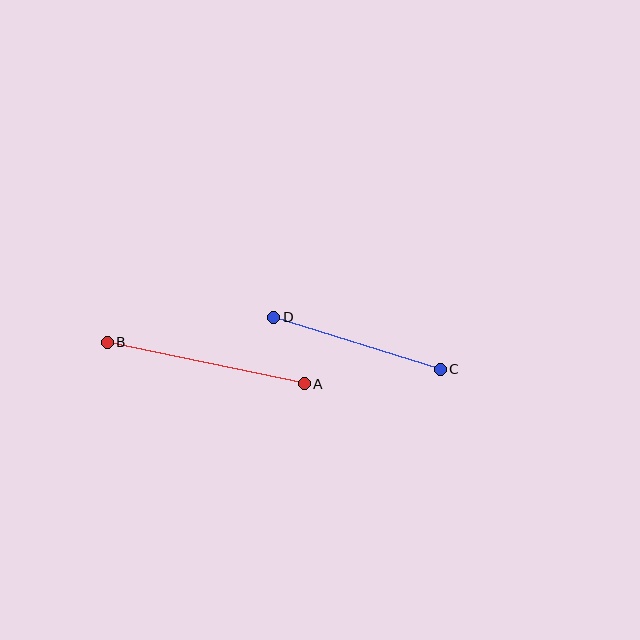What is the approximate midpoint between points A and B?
The midpoint is at approximately (206, 363) pixels.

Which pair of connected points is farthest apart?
Points A and B are farthest apart.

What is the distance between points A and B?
The distance is approximately 201 pixels.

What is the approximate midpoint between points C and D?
The midpoint is at approximately (357, 343) pixels.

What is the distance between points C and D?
The distance is approximately 175 pixels.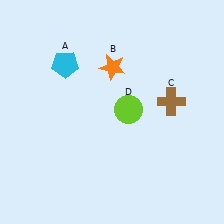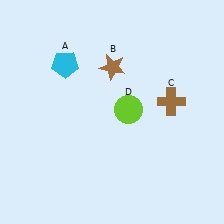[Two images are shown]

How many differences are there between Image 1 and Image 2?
There is 1 difference between the two images.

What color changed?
The star (B) changed from orange in Image 1 to brown in Image 2.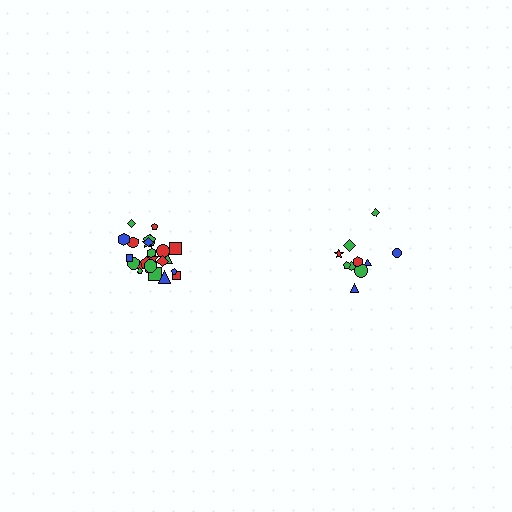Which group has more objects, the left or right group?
The left group.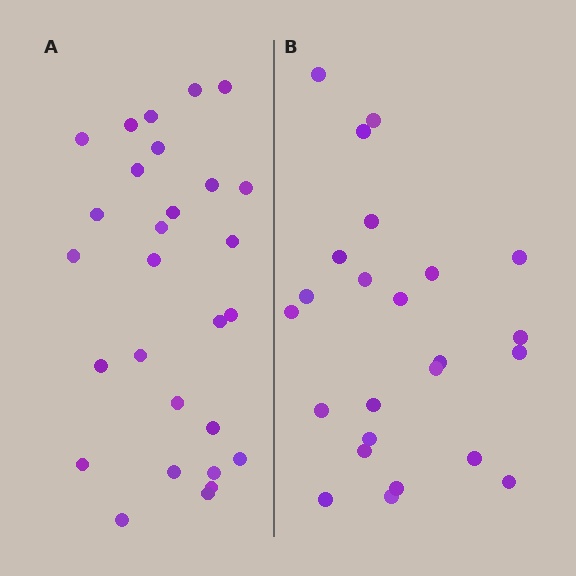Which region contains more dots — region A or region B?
Region A (the left region) has more dots.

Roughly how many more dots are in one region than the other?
Region A has about 4 more dots than region B.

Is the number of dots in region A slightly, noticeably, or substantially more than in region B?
Region A has only slightly more — the two regions are fairly close. The ratio is roughly 1.2 to 1.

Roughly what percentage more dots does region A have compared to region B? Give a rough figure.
About 15% more.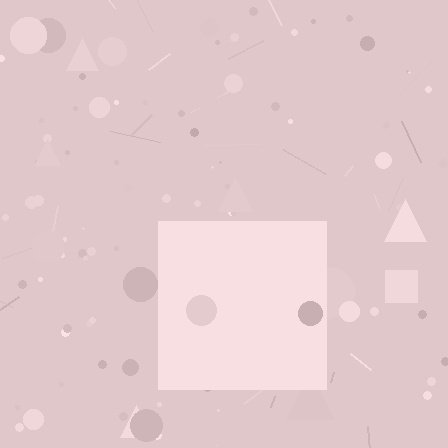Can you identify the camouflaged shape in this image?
The camouflaged shape is a square.